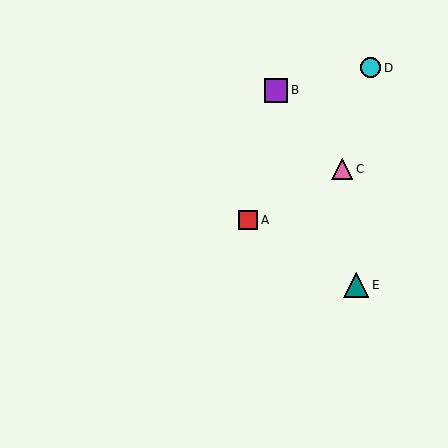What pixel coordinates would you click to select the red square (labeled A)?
Click at (248, 220) to select the red square A.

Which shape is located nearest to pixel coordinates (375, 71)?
The cyan circle (labeled D) at (371, 68) is nearest to that location.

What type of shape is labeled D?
Shape D is a cyan circle.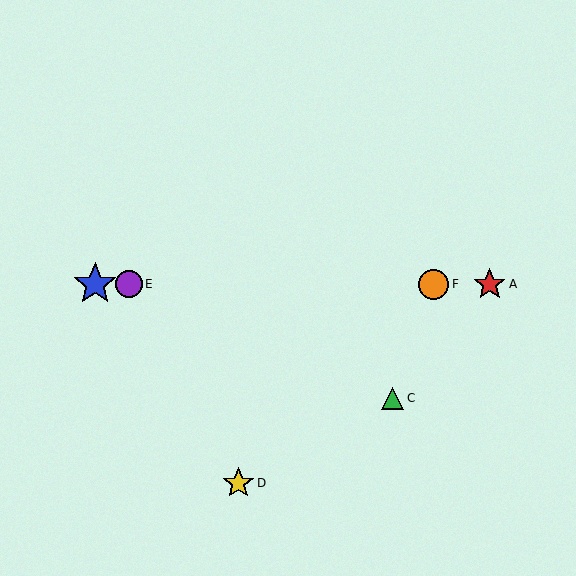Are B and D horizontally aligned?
No, B is at y≈284 and D is at y≈483.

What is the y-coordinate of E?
Object E is at y≈284.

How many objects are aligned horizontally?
4 objects (A, B, E, F) are aligned horizontally.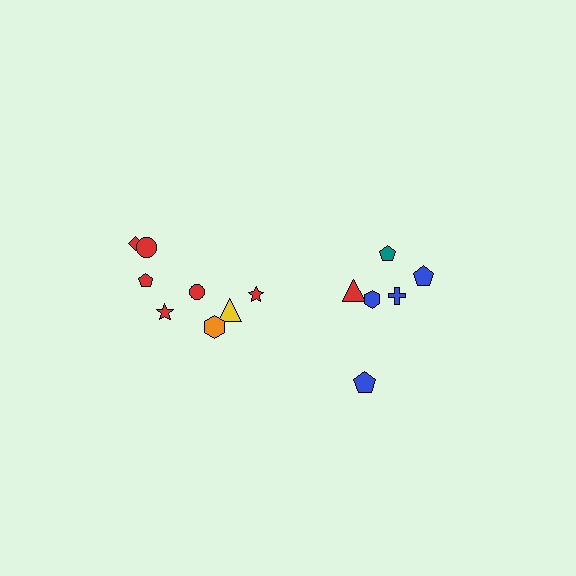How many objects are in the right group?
There are 6 objects.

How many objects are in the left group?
There are 8 objects.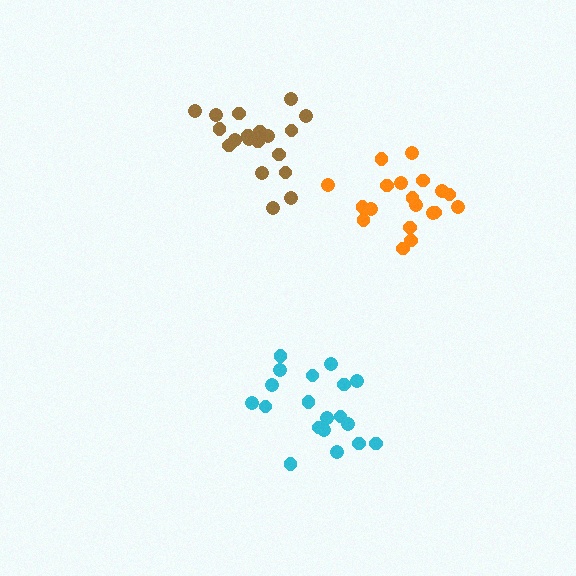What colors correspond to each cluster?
The clusters are colored: orange, cyan, brown.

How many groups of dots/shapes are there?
There are 3 groups.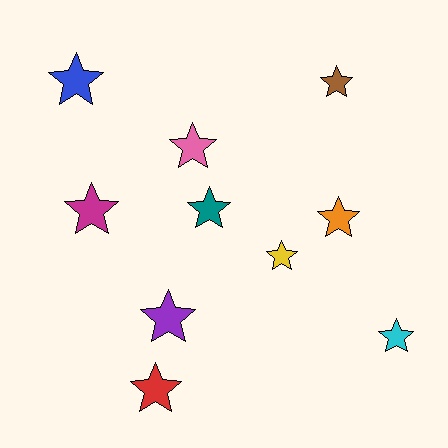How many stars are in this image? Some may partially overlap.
There are 10 stars.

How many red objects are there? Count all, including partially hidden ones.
There is 1 red object.